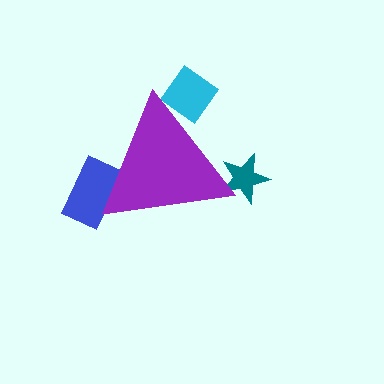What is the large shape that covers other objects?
A purple triangle.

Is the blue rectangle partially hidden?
Yes, the blue rectangle is partially hidden behind the purple triangle.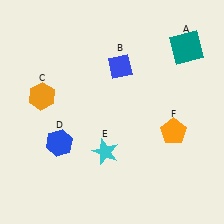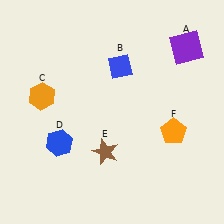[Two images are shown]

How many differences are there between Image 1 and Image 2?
There are 2 differences between the two images.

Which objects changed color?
A changed from teal to purple. E changed from cyan to brown.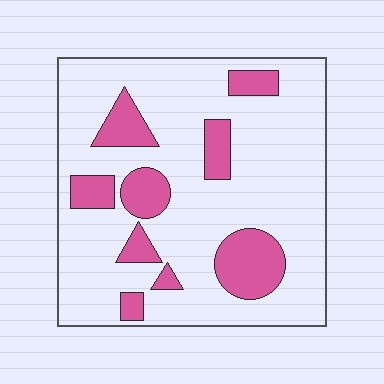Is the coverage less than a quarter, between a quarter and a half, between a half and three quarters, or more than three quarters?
Less than a quarter.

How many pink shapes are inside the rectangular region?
9.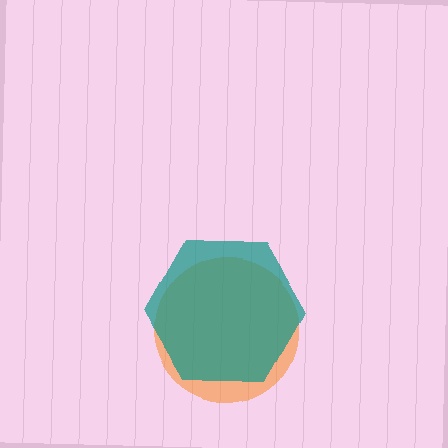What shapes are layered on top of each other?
The layered shapes are: an orange circle, a teal hexagon.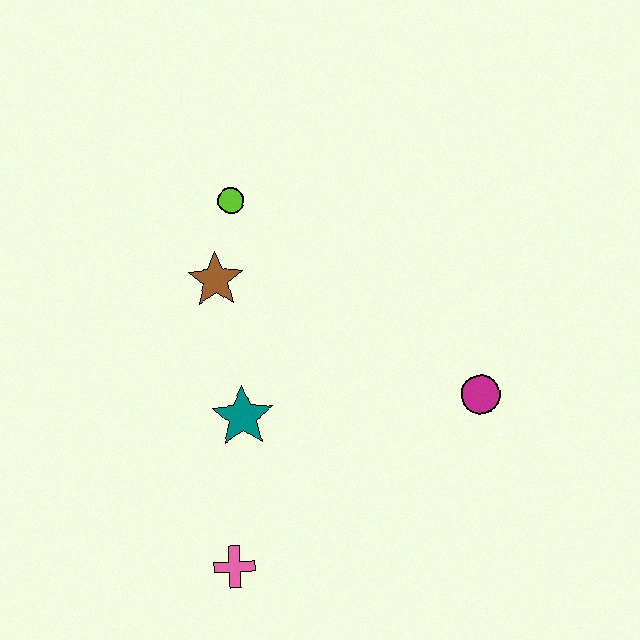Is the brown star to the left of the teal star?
Yes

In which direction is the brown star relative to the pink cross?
The brown star is above the pink cross.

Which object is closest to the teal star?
The brown star is closest to the teal star.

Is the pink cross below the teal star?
Yes